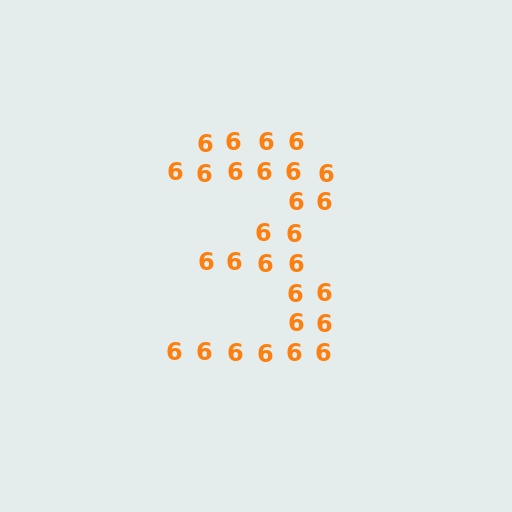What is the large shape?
The large shape is the digit 3.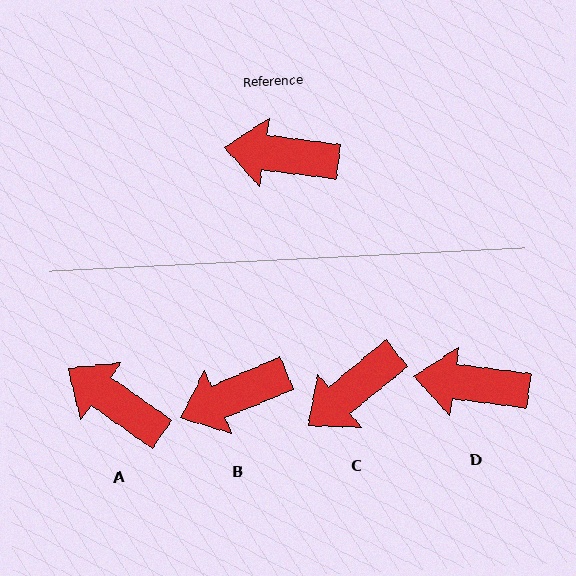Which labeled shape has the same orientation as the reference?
D.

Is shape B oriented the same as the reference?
No, it is off by about 30 degrees.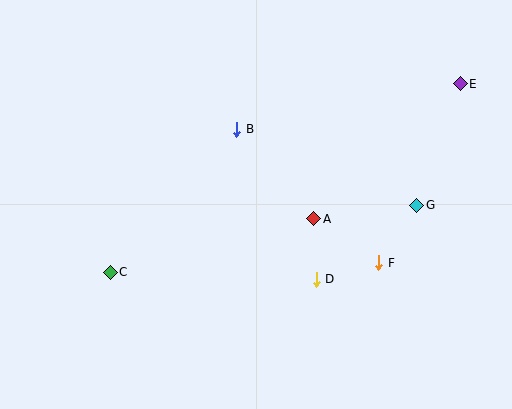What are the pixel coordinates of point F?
Point F is at (379, 263).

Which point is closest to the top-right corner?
Point E is closest to the top-right corner.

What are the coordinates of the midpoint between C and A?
The midpoint between C and A is at (212, 246).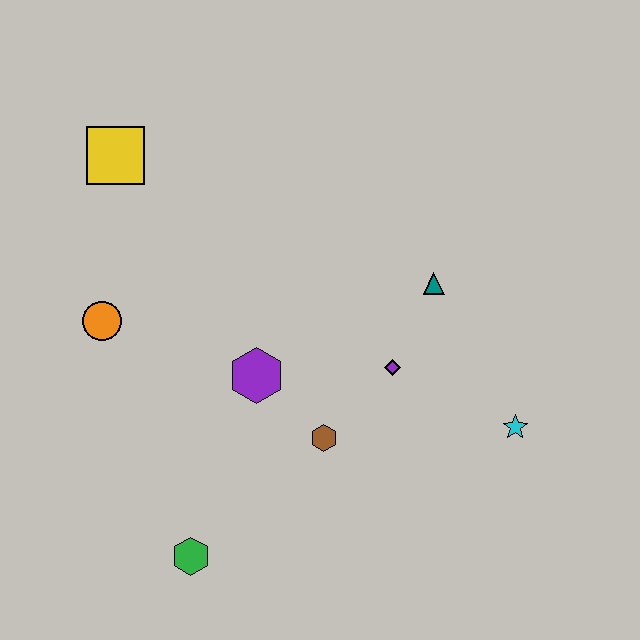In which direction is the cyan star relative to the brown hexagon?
The cyan star is to the right of the brown hexagon.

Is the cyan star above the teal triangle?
No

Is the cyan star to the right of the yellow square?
Yes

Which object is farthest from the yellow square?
The cyan star is farthest from the yellow square.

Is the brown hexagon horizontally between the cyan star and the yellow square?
Yes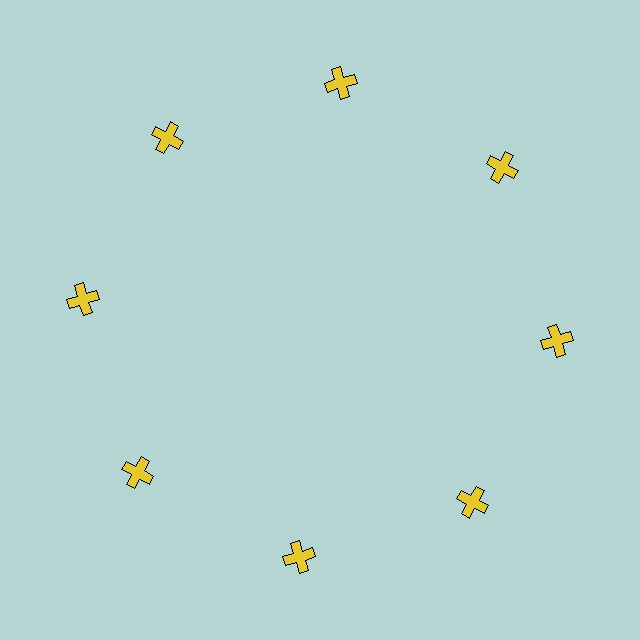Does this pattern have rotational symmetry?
Yes, this pattern has 8-fold rotational symmetry. It looks the same after rotating 45 degrees around the center.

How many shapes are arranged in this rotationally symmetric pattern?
There are 8 shapes, arranged in 8 groups of 1.